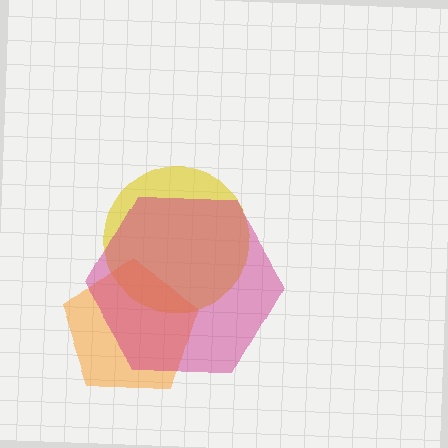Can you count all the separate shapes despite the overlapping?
Yes, there are 3 separate shapes.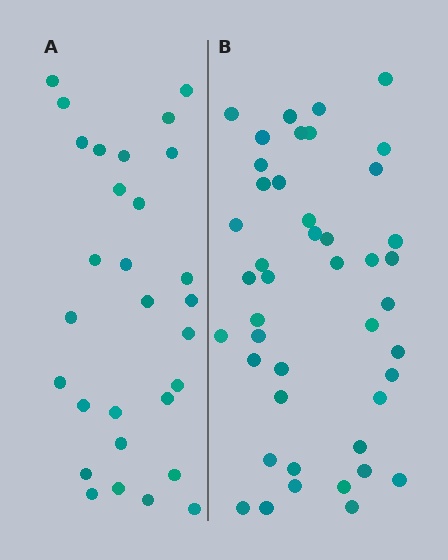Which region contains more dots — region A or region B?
Region B (the right region) has more dots.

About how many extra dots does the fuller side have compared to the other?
Region B has approximately 15 more dots than region A.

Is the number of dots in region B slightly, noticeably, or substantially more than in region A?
Region B has substantially more. The ratio is roughly 1.5 to 1.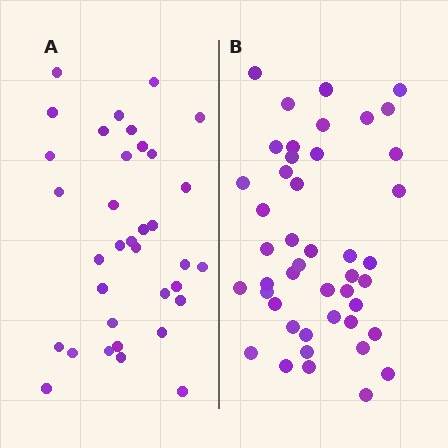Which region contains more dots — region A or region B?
Region B (the right region) has more dots.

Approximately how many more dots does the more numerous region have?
Region B has roughly 10 or so more dots than region A.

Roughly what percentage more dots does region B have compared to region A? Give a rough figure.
About 30% more.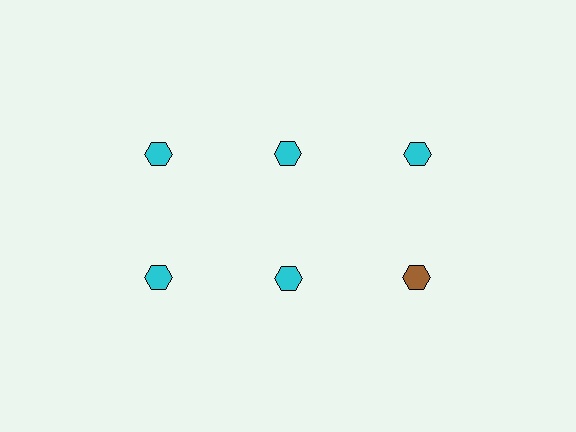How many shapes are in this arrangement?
There are 6 shapes arranged in a grid pattern.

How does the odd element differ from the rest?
It has a different color: brown instead of cyan.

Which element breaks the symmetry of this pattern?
The brown hexagon in the second row, center column breaks the symmetry. All other shapes are cyan hexagons.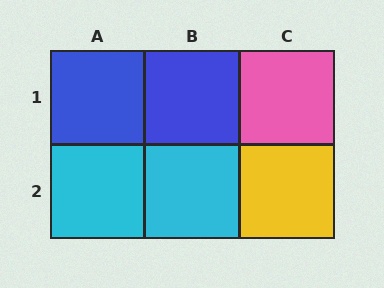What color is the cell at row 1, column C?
Pink.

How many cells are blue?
2 cells are blue.